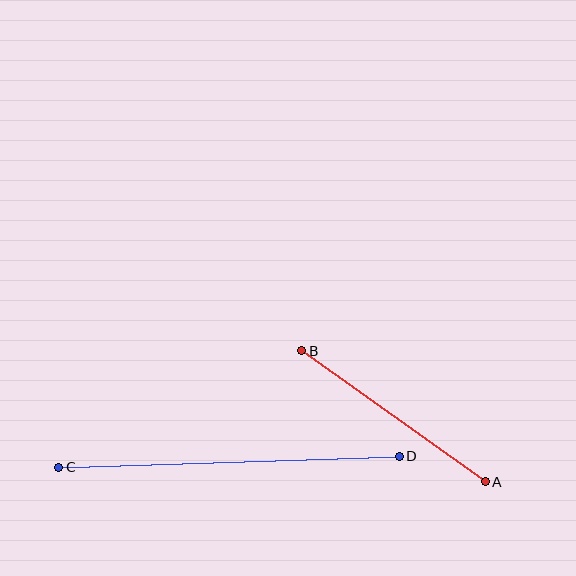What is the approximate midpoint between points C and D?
The midpoint is at approximately (229, 462) pixels.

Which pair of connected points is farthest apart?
Points C and D are farthest apart.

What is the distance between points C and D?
The distance is approximately 341 pixels.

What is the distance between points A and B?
The distance is approximately 226 pixels.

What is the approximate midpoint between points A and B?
The midpoint is at approximately (394, 416) pixels.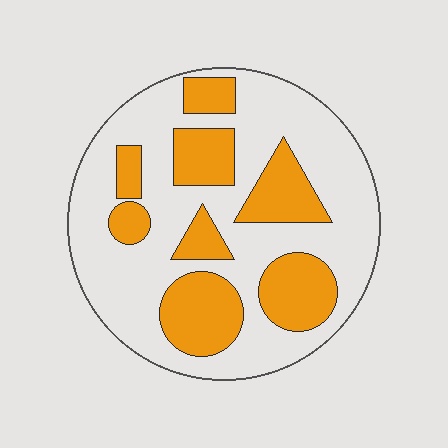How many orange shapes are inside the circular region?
8.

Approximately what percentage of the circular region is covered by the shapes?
Approximately 35%.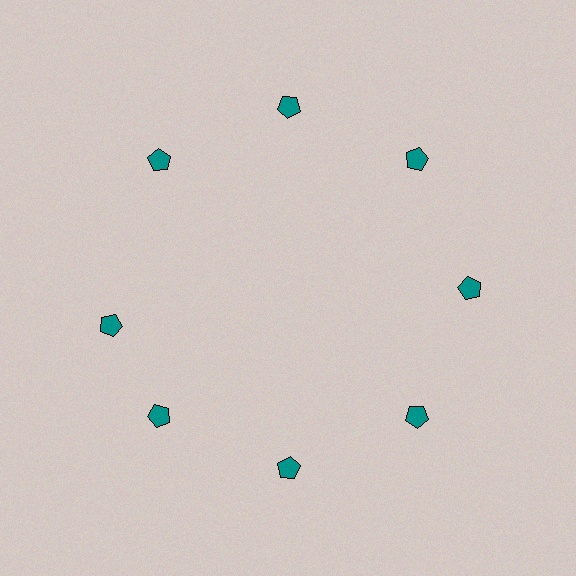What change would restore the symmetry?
The symmetry would be restored by rotating it back into even spacing with its neighbors so that all 8 pentagons sit at equal angles and equal distance from the center.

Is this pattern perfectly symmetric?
No. The 8 teal pentagons are arranged in a ring, but one element near the 9 o'clock position is rotated out of alignment along the ring, breaking the 8-fold rotational symmetry.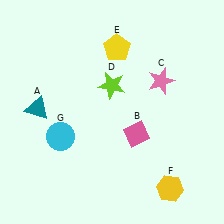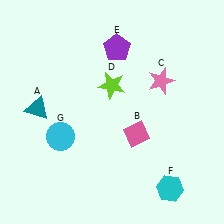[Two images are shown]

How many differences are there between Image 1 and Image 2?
There are 2 differences between the two images.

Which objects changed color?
E changed from yellow to purple. F changed from yellow to cyan.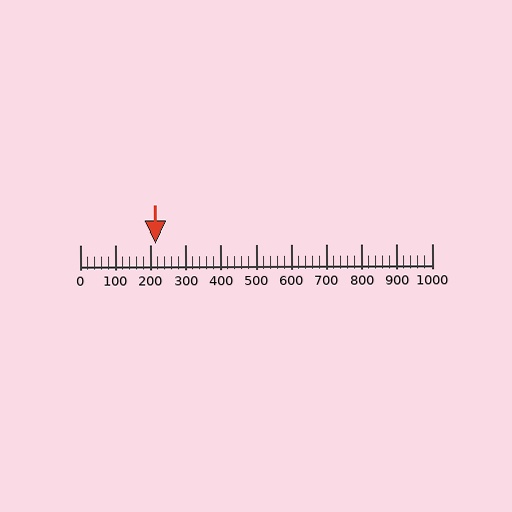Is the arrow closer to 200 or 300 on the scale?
The arrow is closer to 200.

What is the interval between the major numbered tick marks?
The major tick marks are spaced 100 units apart.